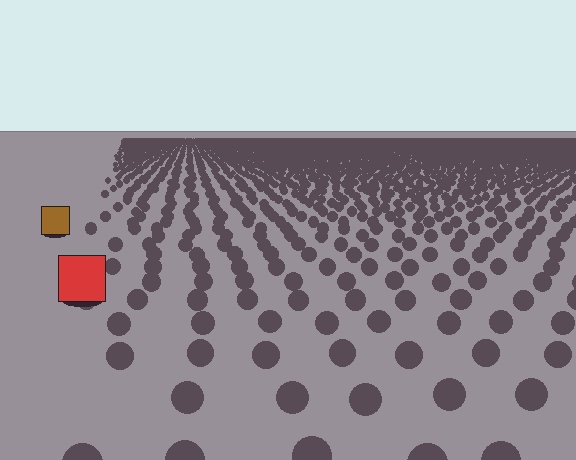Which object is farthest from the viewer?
The brown square is farthest from the viewer. It appears smaller and the ground texture around it is denser.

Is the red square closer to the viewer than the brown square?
Yes. The red square is closer — you can tell from the texture gradient: the ground texture is coarser near it.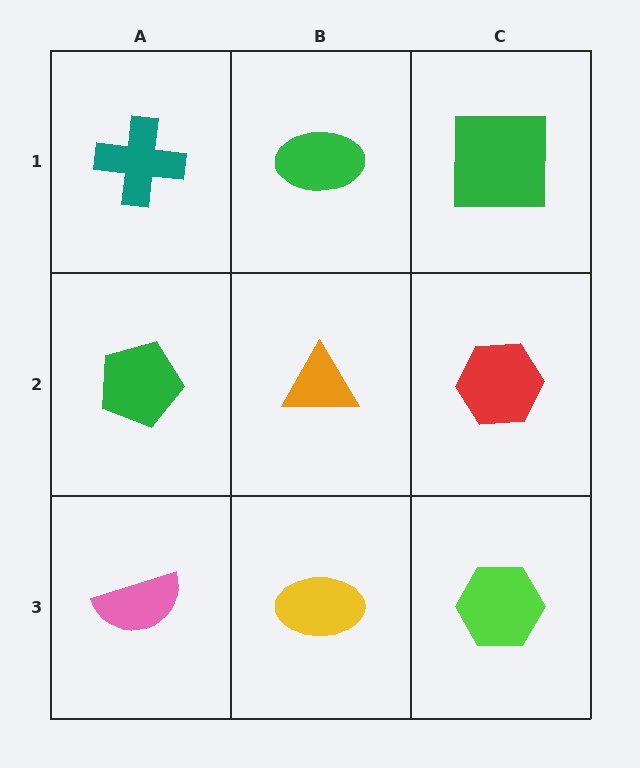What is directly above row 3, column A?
A green pentagon.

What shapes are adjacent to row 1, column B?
An orange triangle (row 2, column B), a teal cross (row 1, column A), a green square (row 1, column C).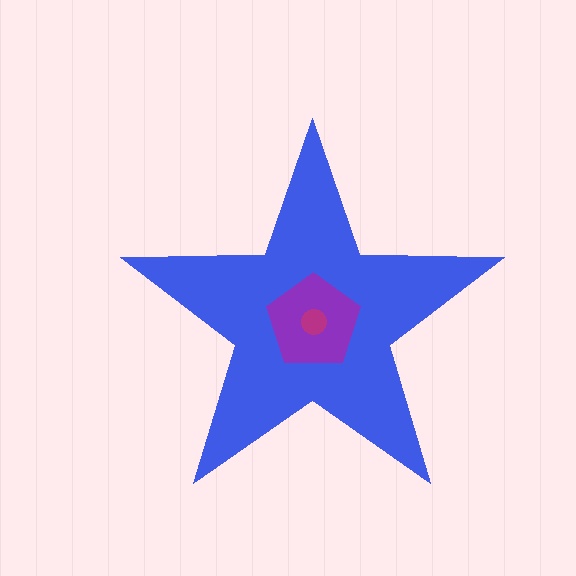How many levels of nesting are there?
3.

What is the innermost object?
The magenta circle.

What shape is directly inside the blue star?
The purple pentagon.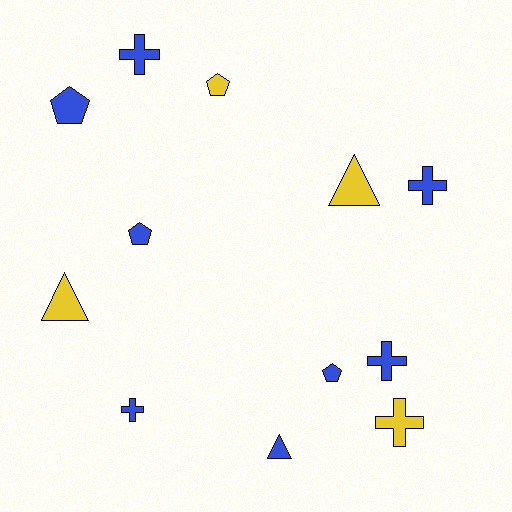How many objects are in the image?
There are 12 objects.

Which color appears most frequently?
Blue, with 8 objects.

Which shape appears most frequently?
Cross, with 5 objects.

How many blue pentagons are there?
There are 3 blue pentagons.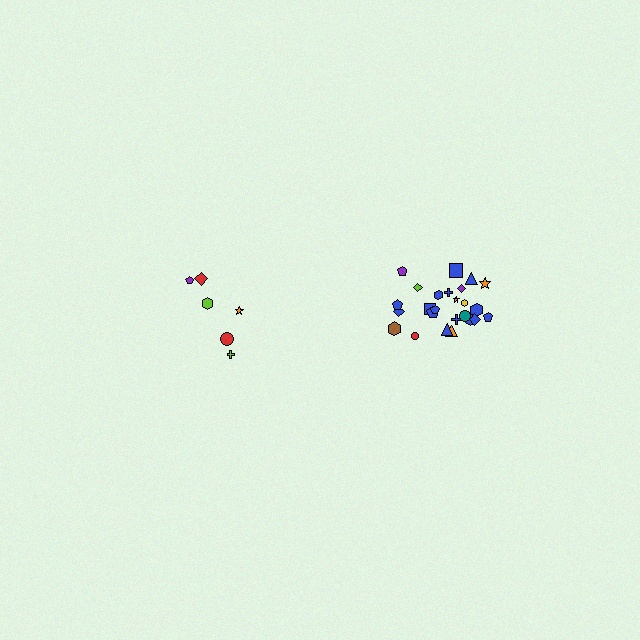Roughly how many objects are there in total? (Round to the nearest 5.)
Roughly 30 objects in total.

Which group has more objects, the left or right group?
The right group.